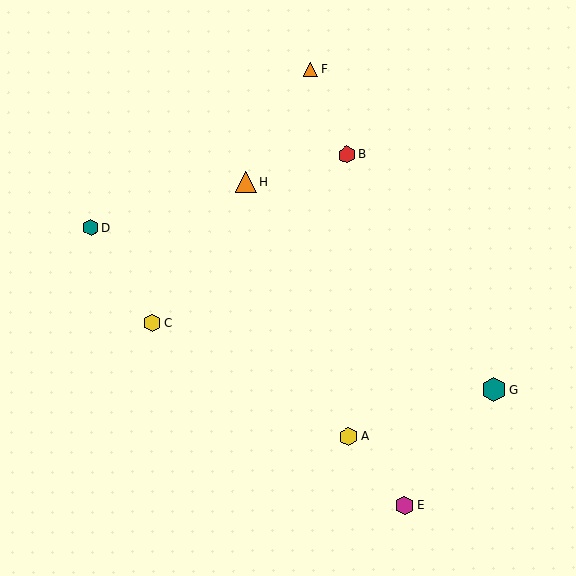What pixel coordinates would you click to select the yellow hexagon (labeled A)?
Click at (349, 437) to select the yellow hexagon A.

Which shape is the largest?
The teal hexagon (labeled G) is the largest.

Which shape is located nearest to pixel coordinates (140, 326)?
The yellow hexagon (labeled C) at (153, 323) is nearest to that location.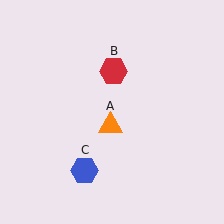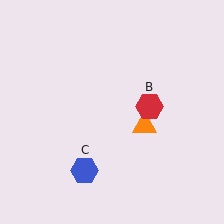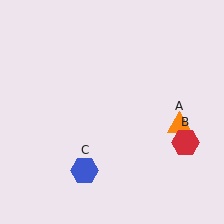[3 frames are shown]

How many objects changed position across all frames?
2 objects changed position: orange triangle (object A), red hexagon (object B).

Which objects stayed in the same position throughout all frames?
Blue hexagon (object C) remained stationary.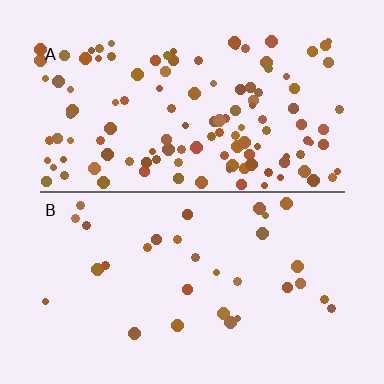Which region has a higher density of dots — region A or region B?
A (the top).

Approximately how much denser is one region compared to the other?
Approximately 3.8× — region A over region B.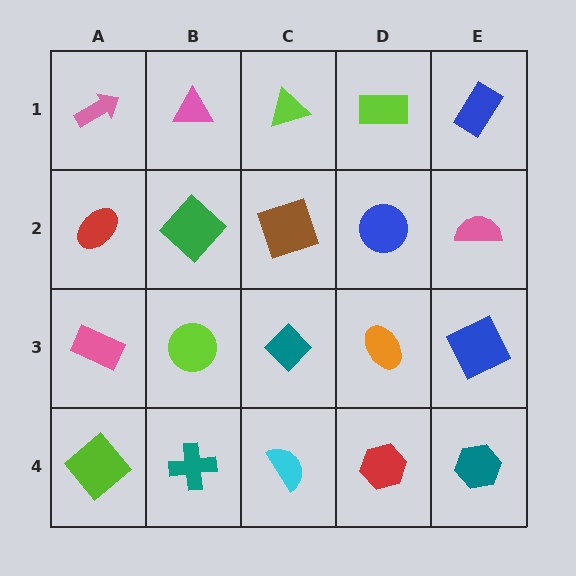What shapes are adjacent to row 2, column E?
A blue rectangle (row 1, column E), a blue square (row 3, column E), a blue circle (row 2, column D).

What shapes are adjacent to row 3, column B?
A green diamond (row 2, column B), a teal cross (row 4, column B), a pink rectangle (row 3, column A), a teal diamond (row 3, column C).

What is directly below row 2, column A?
A pink rectangle.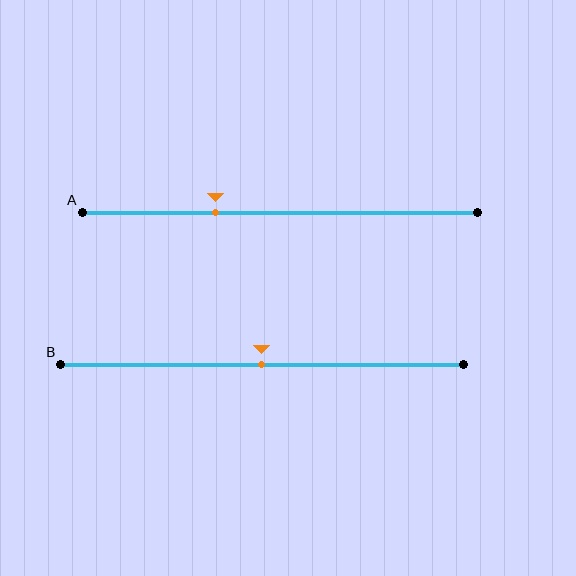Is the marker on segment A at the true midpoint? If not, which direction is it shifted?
No, the marker on segment A is shifted to the left by about 16% of the segment length.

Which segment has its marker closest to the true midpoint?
Segment B has its marker closest to the true midpoint.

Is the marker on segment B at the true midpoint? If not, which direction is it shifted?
Yes, the marker on segment B is at the true midpoint.